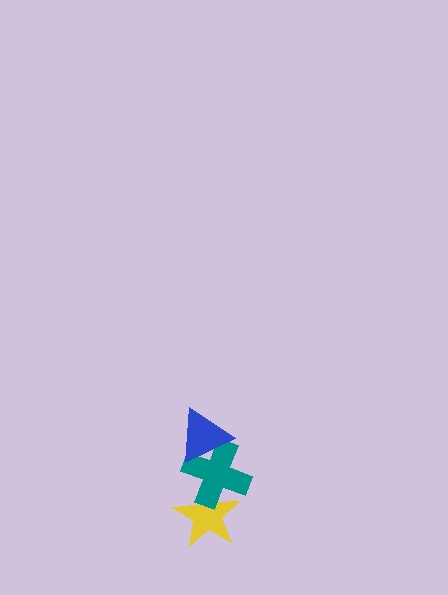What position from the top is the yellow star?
The yellow star is 3rd from the top.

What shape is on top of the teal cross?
The blue triangle is on top of the teal cross.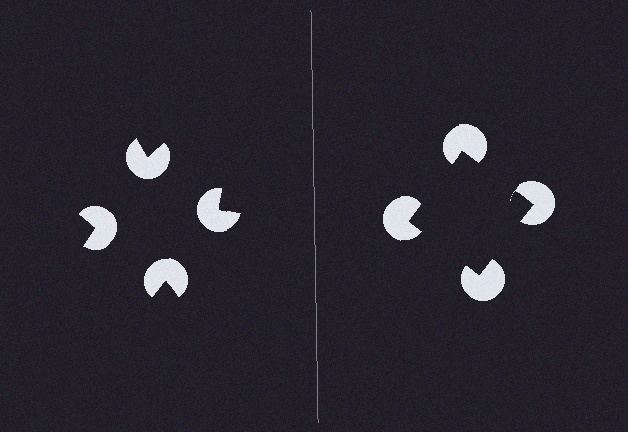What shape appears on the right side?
An illusory square.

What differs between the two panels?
The pac-man discs are positioned identically on both sides; only the wedge orientations differ. On the right they align to a square; on the left they are misaligned.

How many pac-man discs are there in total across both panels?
8 — 4 on each side.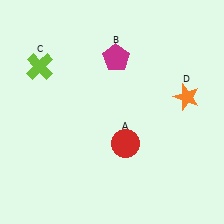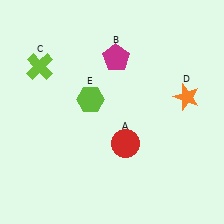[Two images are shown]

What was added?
A lime hexagon (E) was added in Image 2.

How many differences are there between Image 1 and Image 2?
There is 1 difference between the two images.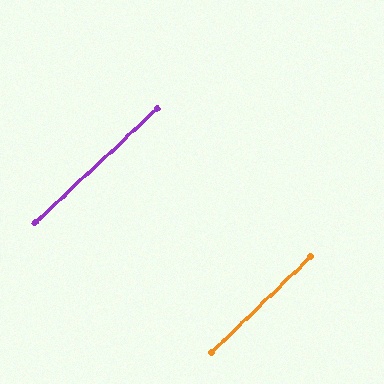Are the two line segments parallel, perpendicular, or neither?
Parallel — their directions differ by only 1.0°.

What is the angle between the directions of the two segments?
Approximately 1 degree.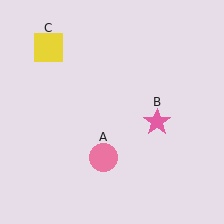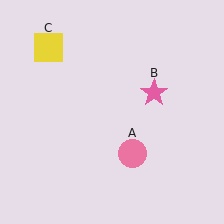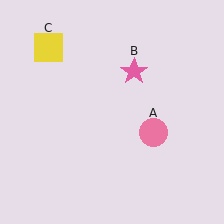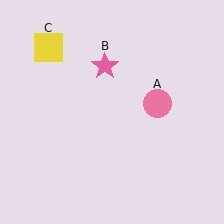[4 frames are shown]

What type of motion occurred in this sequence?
The pink circle (object A), pink star (object B) rotated counterclockwise around the center of the scene.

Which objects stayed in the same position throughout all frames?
Yellow square (object C) remained stationary.